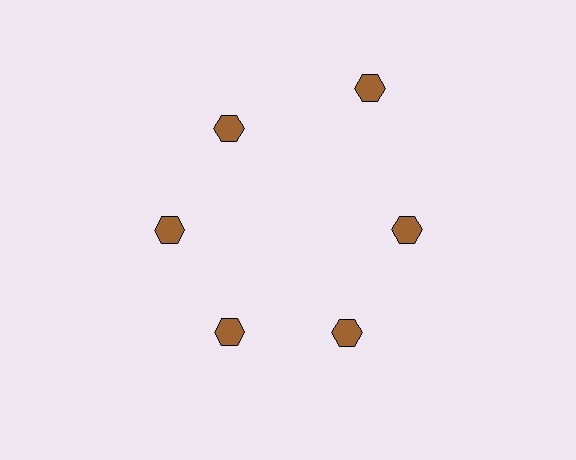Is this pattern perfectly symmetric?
No. The 6 brown hexagons are arranged in a ring, but one element near the 1 o'clock position is pushed outward from the center, breaking the 6-fold rotational symmetry.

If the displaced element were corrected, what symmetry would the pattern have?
It would have 6-fold rotational symmetry — the pattern would map onto itself every 60 degrees.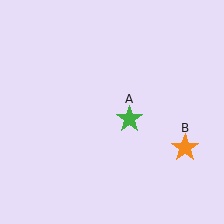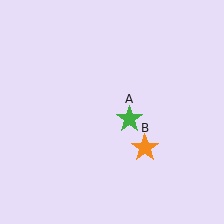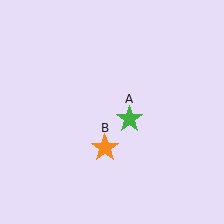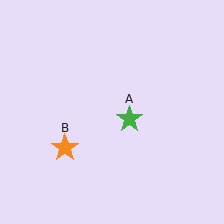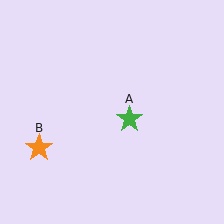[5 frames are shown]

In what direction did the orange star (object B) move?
The orange star (object B) moved left.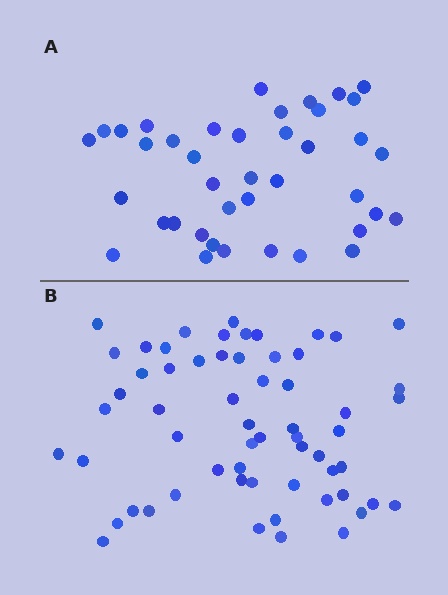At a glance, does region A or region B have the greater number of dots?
Region B (the bottom region) has more dots.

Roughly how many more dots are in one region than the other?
Region B has approximately 20 more dots than region A.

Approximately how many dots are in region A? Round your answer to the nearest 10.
About 40 dots.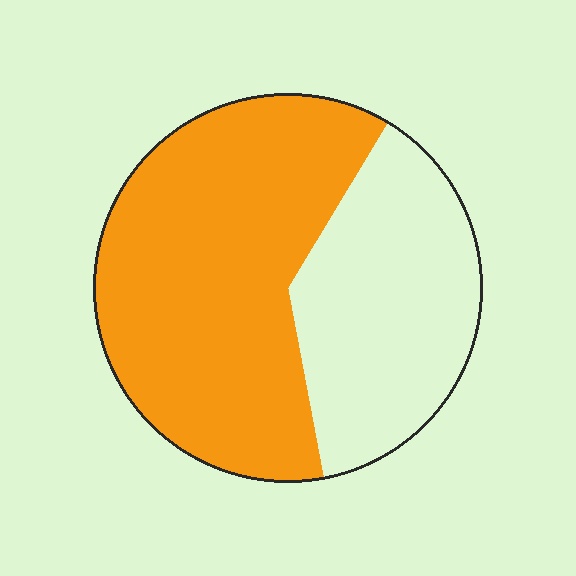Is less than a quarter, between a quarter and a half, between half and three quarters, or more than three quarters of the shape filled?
Between half and three quarters.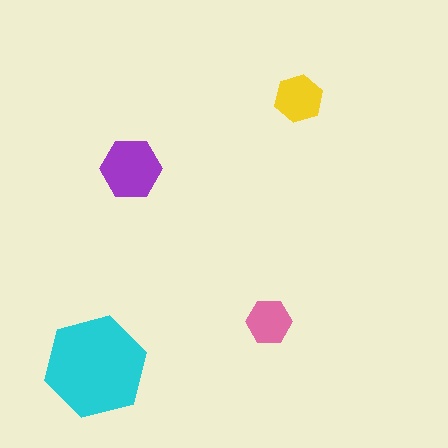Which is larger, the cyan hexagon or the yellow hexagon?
The cyan one.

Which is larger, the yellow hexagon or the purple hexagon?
The purple one.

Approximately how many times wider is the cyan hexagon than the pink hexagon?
About 2 times wider.